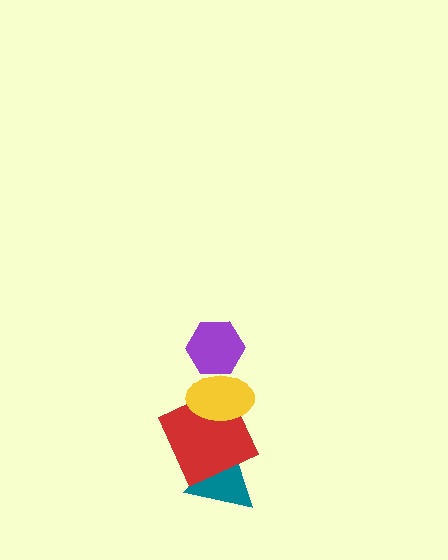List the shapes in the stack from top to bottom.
From top to bottom: the purple hexagon, the yellow ellipse, the red square, the teal triangle.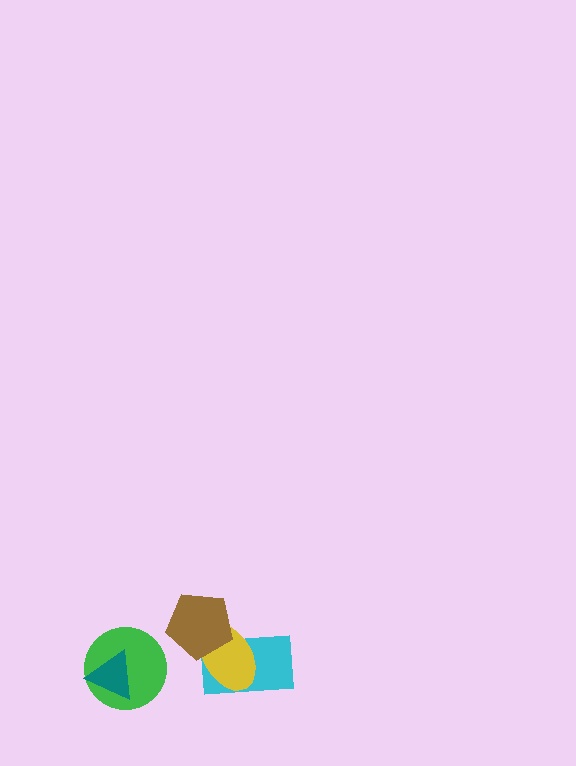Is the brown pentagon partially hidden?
No, no other shape covers it.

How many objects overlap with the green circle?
1 object overlaps with the green circle.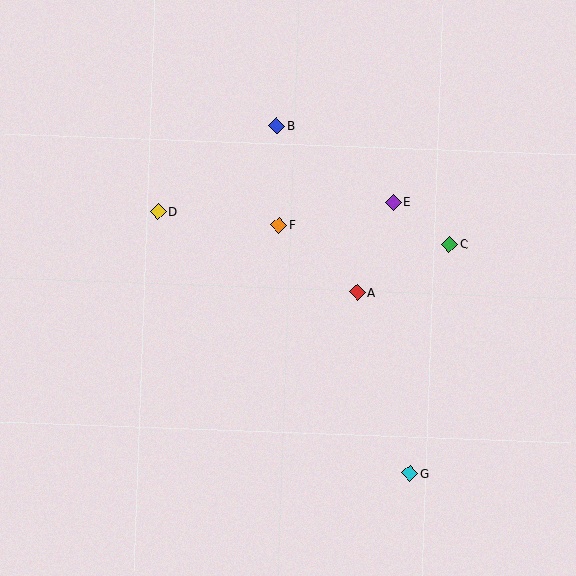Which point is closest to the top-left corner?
Point D is closest to the top-left corner.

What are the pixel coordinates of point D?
Point D is at (158, 211).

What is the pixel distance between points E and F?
The distance between E and F is 117 pixels.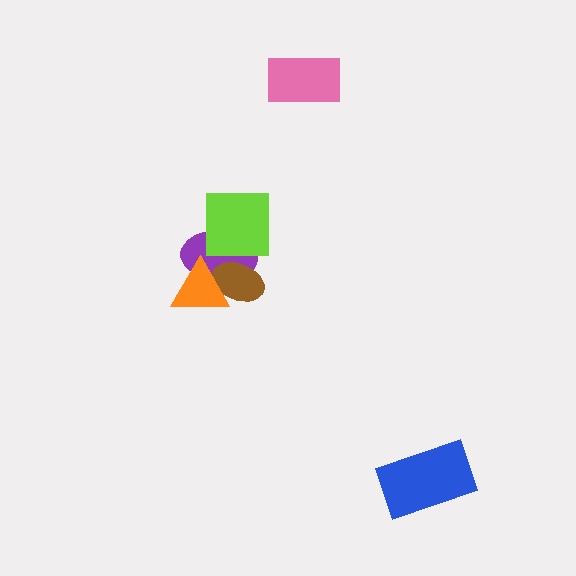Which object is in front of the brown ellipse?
The orange triangle is in front of the brown ellipse.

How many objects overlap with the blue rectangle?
0 objects overlap with the blue rectangle.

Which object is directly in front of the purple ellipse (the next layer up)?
The brown ellipse is directly in front of the purple ellipse.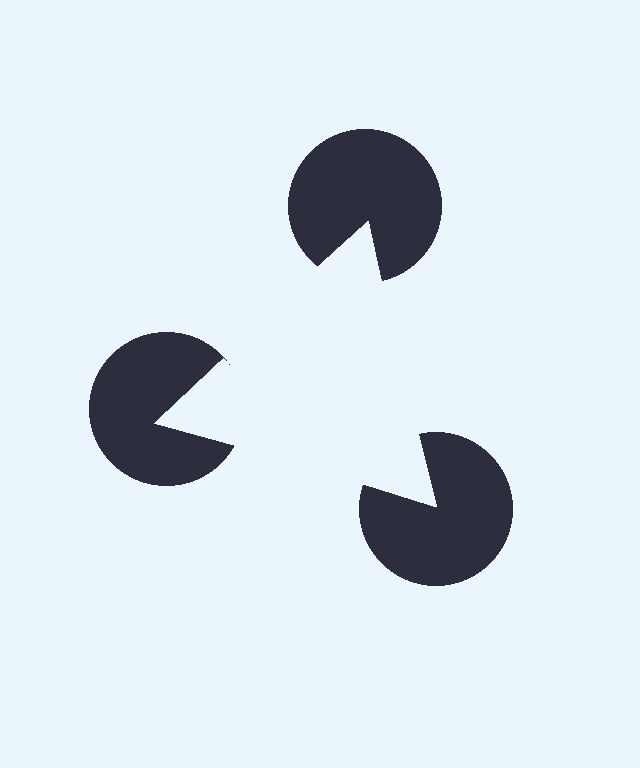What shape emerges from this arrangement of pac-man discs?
An illusory triangle — its edges are inferred from the aligned wedge cuts in the pac-man discs, not physically drawn.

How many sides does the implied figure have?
3 sides.